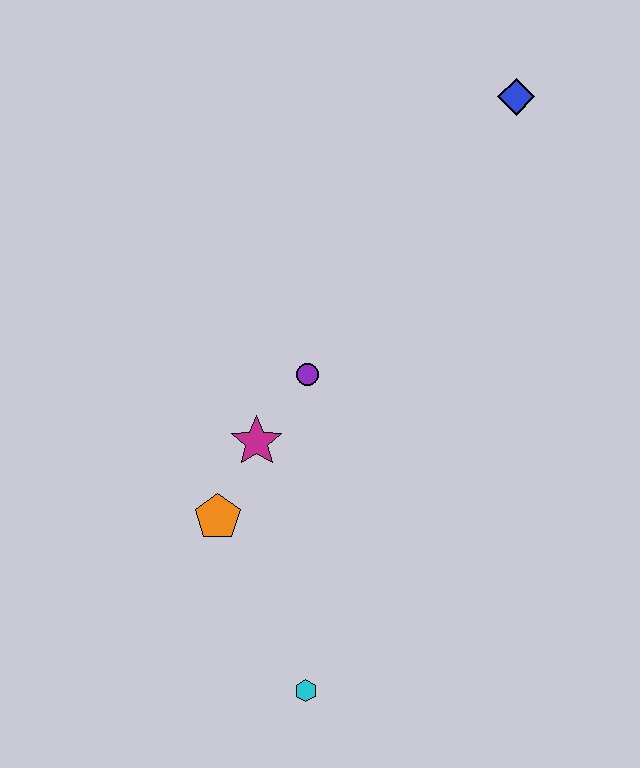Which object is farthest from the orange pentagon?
The blue diamond is farthest from the orange pentagon.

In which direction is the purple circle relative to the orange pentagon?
The purple circle is above the orange pentagon.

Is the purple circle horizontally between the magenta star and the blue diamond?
Yes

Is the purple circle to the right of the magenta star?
Yes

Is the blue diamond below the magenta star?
No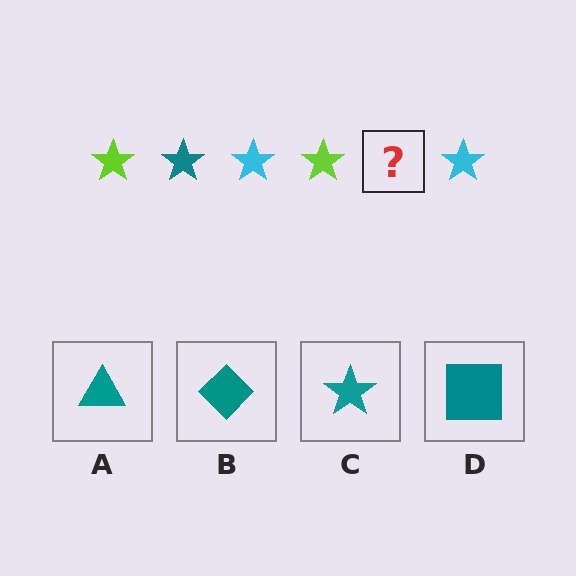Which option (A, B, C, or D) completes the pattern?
C.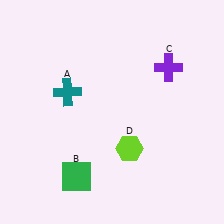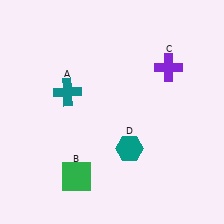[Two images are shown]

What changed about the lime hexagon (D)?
In Image 1, D is lime. In Image 2, it changed to teal.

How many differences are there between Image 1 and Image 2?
There is 1 difference between the two images.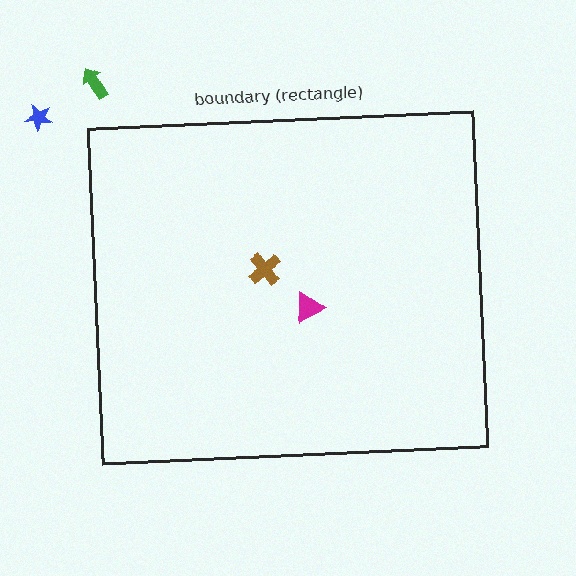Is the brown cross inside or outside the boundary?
Inside.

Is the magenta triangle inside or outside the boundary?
Inside.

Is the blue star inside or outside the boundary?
Outside.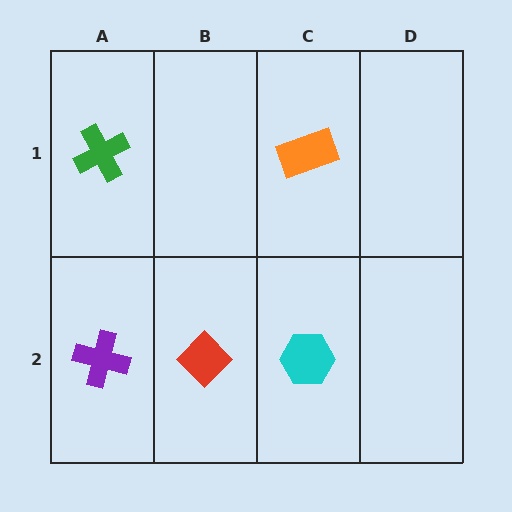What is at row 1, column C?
An orange rectangle.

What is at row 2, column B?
A red diamond.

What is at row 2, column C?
A cyan hexagon.